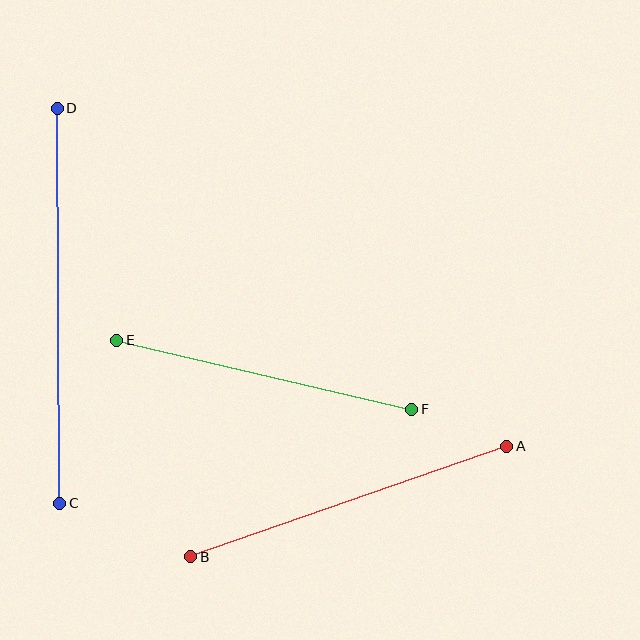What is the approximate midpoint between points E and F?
The midpoint is at approximately (264, 375) pixels.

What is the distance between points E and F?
The distance is approximately 303 pixels.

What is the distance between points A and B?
The distance is approximately 335 pixels.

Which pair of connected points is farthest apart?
Points C and D are farthest apart.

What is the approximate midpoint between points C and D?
The midpoint is at approximately (58, 306) pixels.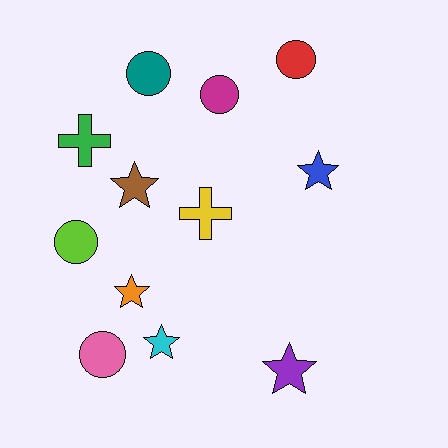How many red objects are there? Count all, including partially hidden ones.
There is 1 red object.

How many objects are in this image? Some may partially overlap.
There are 12 objects.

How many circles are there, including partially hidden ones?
There are 5 circles.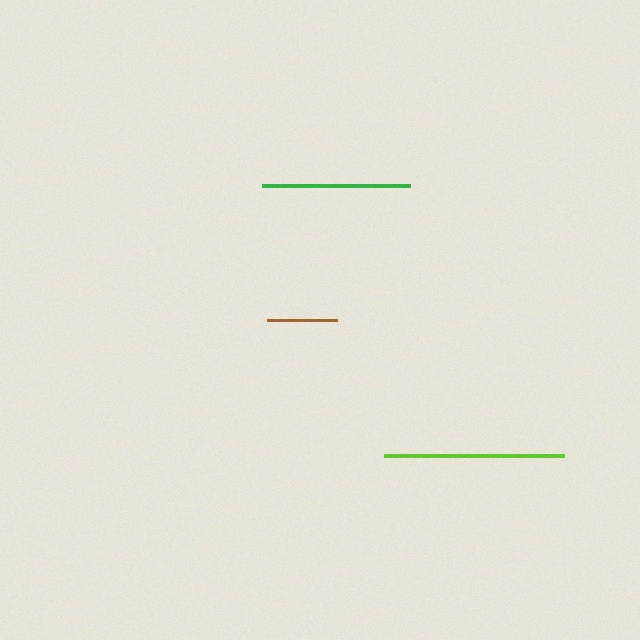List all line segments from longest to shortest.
From longest to shortest: lime, green, brown.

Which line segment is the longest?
The lime line is the longest at approximately 179 pixels.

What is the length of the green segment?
The green segment is approximately 148 pixels long.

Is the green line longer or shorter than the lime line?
The lime line is longer than the green line.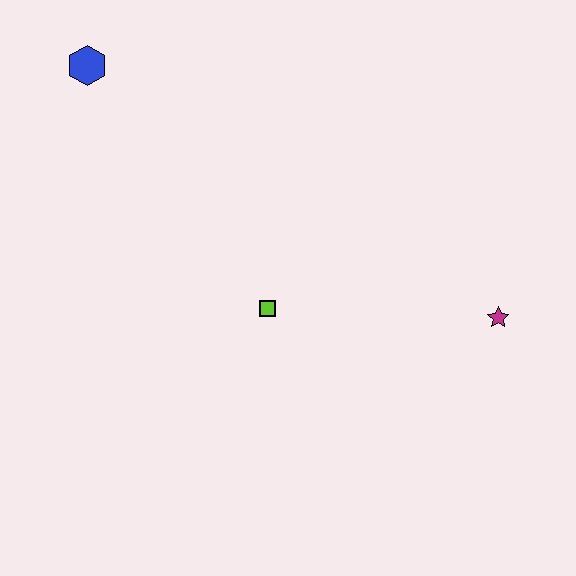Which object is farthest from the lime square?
The blue hexagon is farthest from the lime square.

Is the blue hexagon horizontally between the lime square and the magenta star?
No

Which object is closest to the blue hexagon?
The lime square is closest to the blue hexagon.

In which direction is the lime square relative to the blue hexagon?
The lime square is below the blue hexagon.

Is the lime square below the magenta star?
No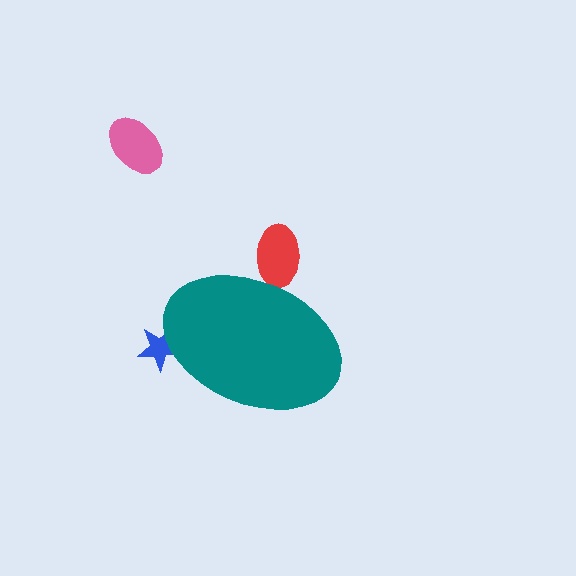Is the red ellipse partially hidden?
Yes, the red ellipse is partially hidden behind the teal ellipse.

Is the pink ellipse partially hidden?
No, the pink ellipse is fully visible.